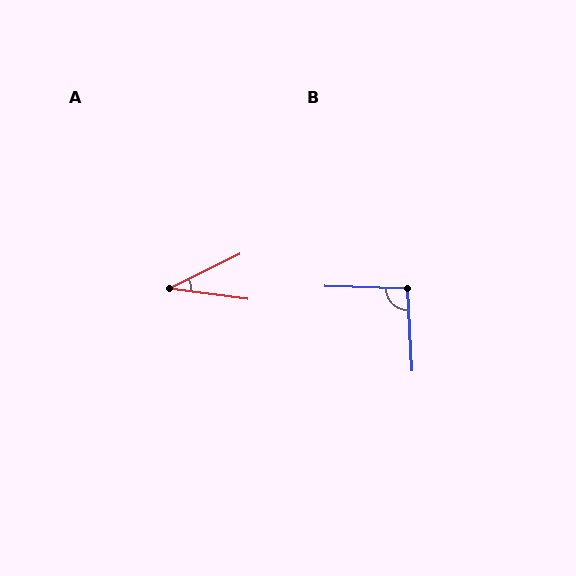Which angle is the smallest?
A, at approximately 34 degrees.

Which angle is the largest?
B, at approximately 95 degrees.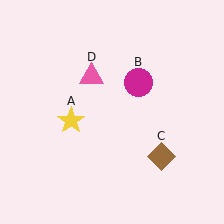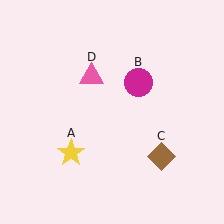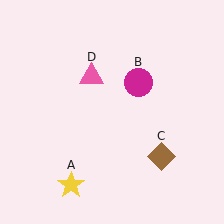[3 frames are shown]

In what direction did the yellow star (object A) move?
The yellow star (object A) moved down.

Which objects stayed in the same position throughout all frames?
Magenta circle (object B) and brown diamond (object C) and pink triangle (object D) remained stationary.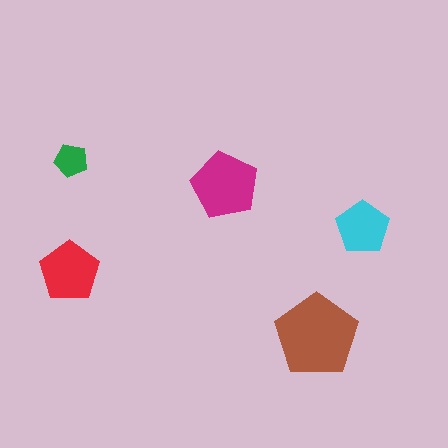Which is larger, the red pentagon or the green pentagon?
The red one.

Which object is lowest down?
The brown pentagon is bottommost.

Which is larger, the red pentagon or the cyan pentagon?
The red one.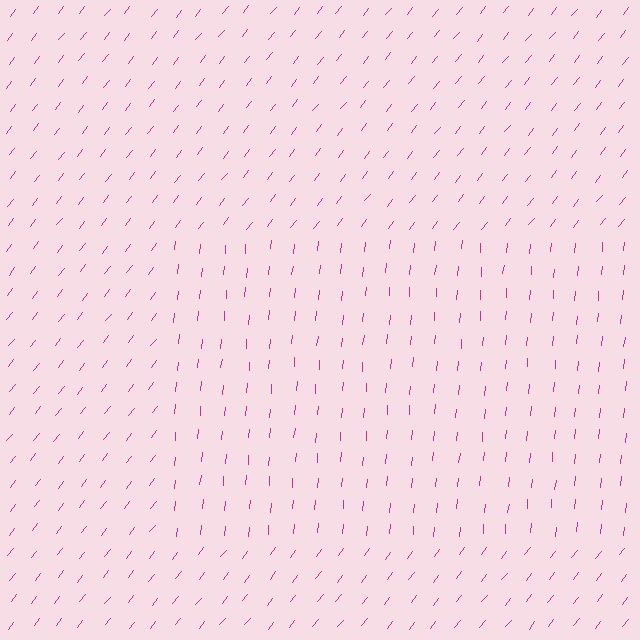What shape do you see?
I see a rectangle.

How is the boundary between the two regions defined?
The boundary is defined purely by a change in line orientation (approximately 33 degrees difference). All lines are the same color and thickness.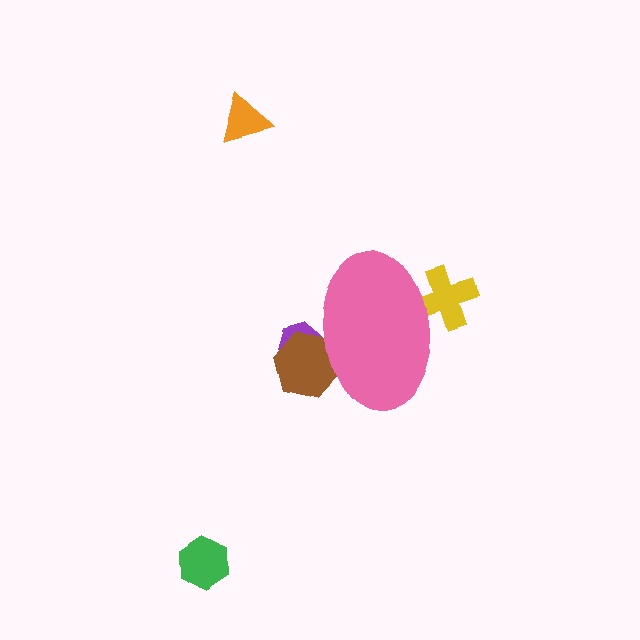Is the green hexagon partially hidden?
No, the green hexagon is fully visible.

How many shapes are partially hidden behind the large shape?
3 shapes are partially hidden.